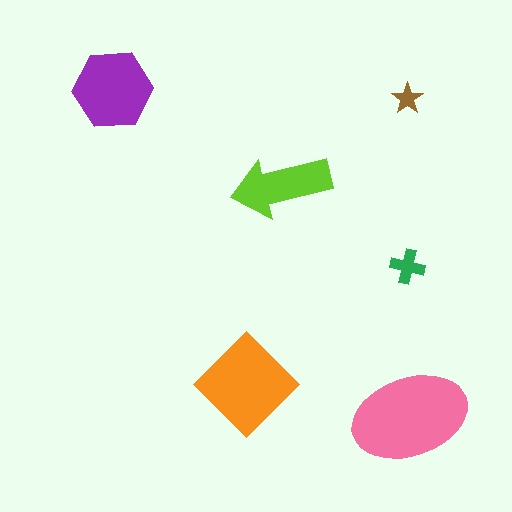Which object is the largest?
The pink ellipse.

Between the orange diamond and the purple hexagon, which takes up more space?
The orange diamond.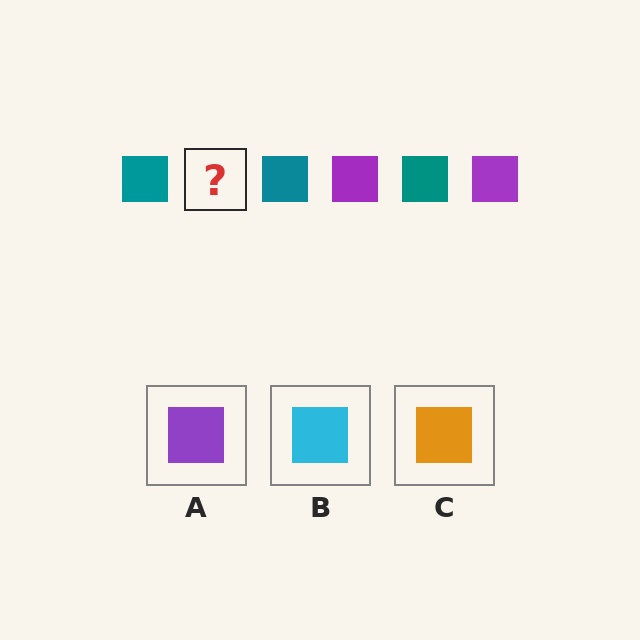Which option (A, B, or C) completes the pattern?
A.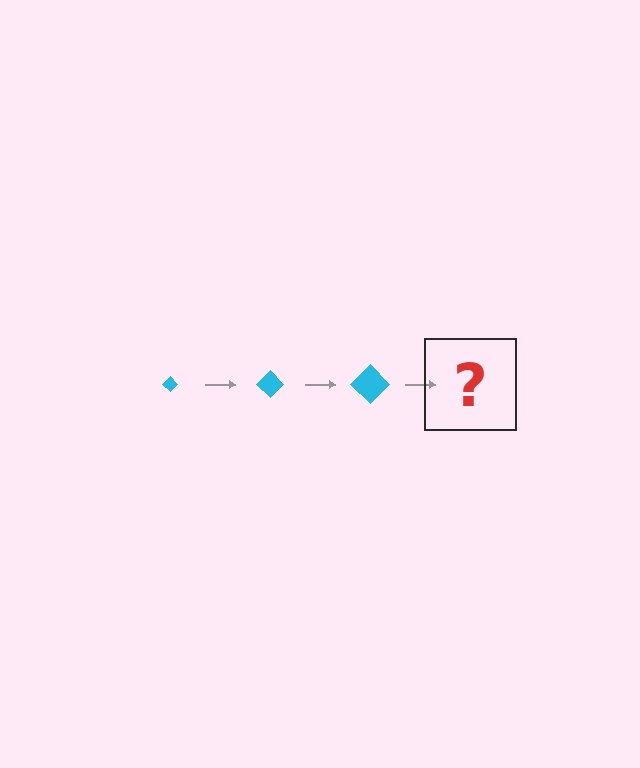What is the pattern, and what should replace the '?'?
The pattern is that the diamond gets progressively larger each step. The '?' should be a cyan diamond, larger than the previous one.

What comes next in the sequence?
The next element should be a cyan diamond, larger than the previous one.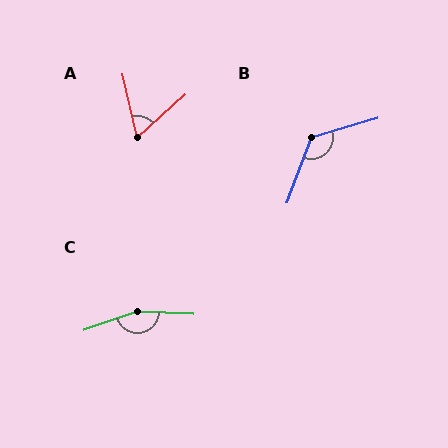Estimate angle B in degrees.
Approximately 126 degrees.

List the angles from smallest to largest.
A (62°), B (126°), C (158°).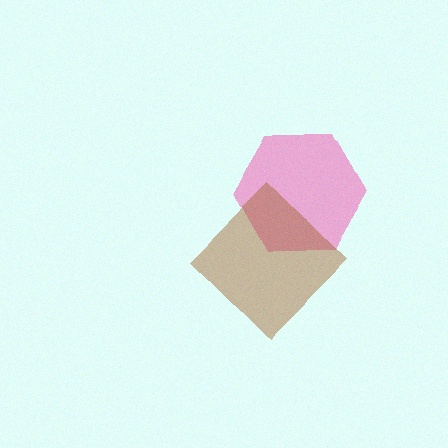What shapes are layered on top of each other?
The layered shapes are: a pink hexagon, a brown diamond.